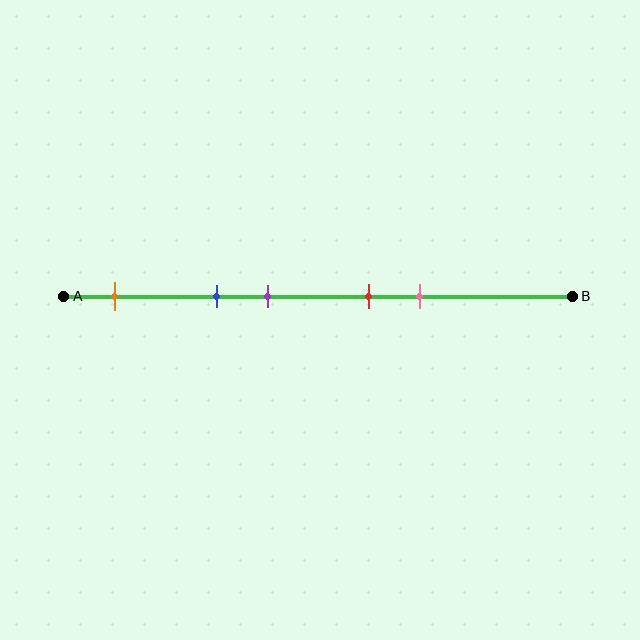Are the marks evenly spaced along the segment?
No, the marks are not evenly spaced.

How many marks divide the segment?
There are 5 marks dividing the segment.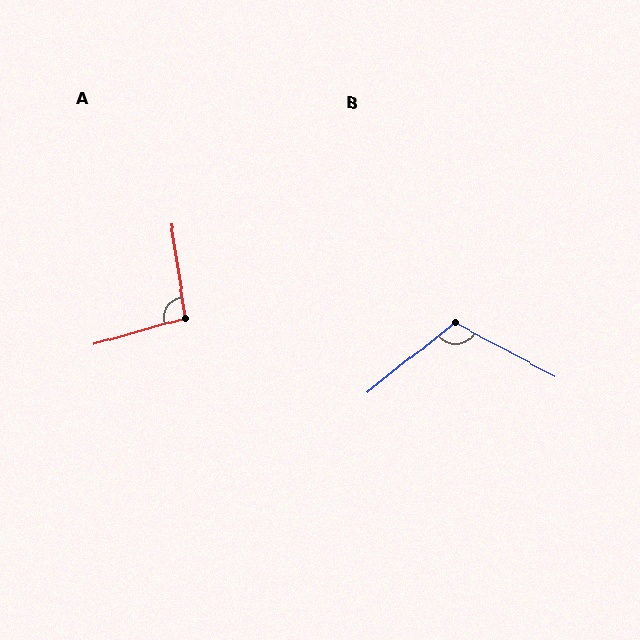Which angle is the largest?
B, at approximately 114 degrees.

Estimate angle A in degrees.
Approximately 97 degrees.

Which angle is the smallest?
A, at approximately 97 degrees.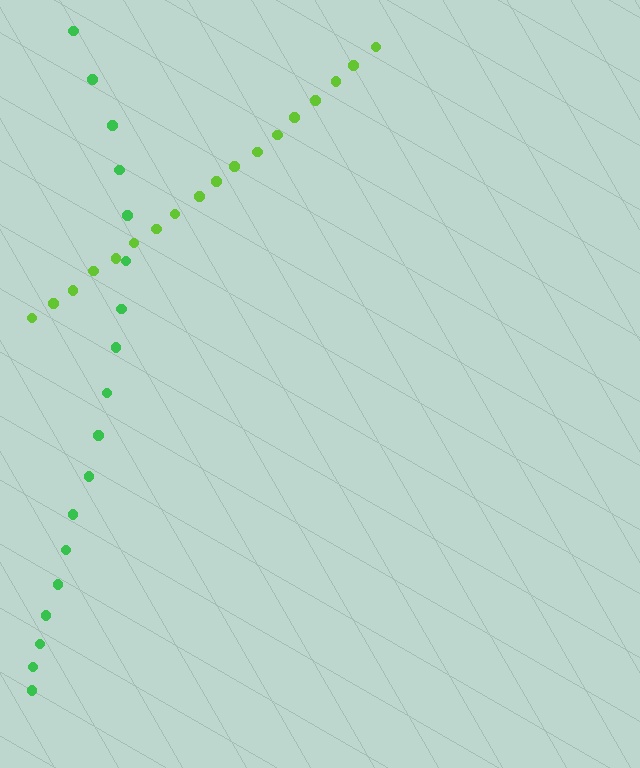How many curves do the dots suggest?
There are 2 distinct paths.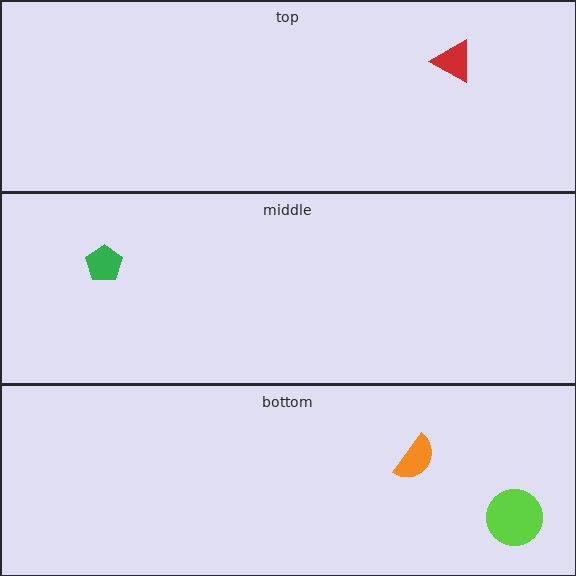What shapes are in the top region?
The red triangle.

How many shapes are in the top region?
1.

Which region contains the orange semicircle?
The bottom region.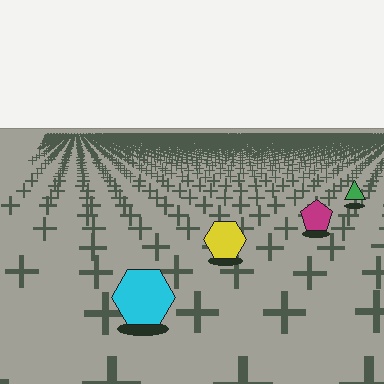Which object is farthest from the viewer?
The green triangle is farthest from the viewer. It appears smaller and the ground texture around it is denser.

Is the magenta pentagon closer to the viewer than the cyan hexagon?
No. The cyan hexagon is closer — you can tell from the texture gradient: the ground texture is coarser near it.